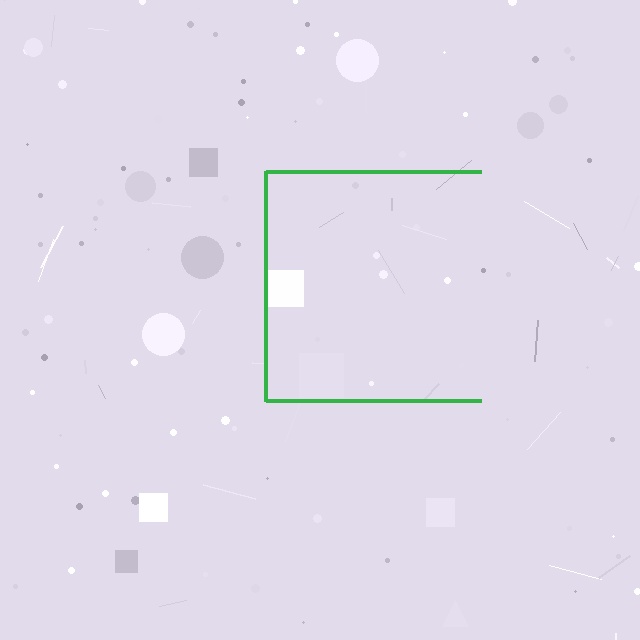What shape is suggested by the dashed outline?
The dashed outline suggests a square.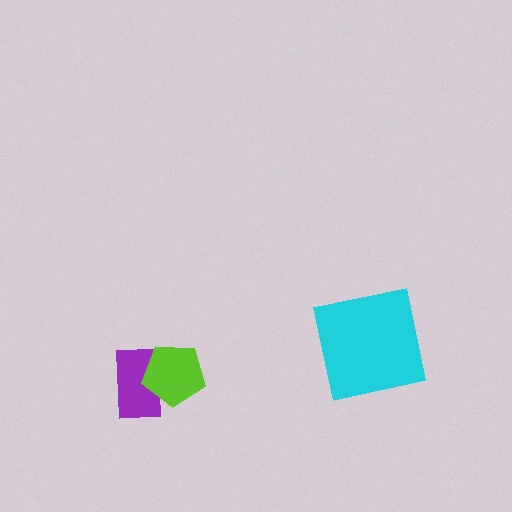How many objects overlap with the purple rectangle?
1 object overlaps with the purple rectangle.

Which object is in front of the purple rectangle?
The lime pentagon is in front of the purple rectangle.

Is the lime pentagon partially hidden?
No, no other shape covers it.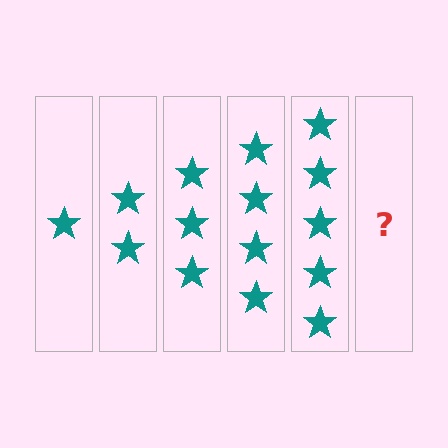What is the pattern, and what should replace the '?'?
The pattern is that each step adds one more star. The '?' should be 6 stars.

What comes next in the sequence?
The next element should be 6 stars.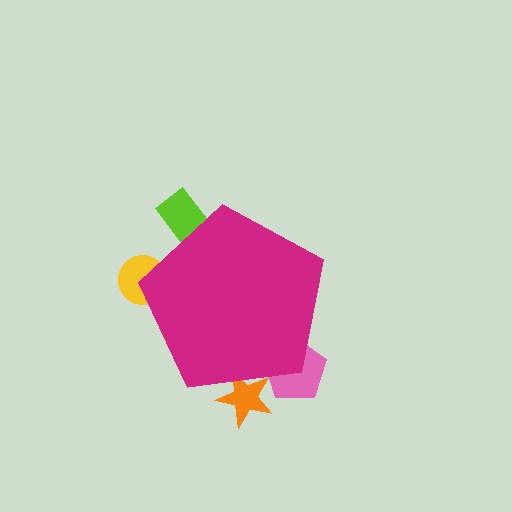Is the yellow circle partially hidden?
Yes, the yellow circle is partially hidden behind the magenta pentagon.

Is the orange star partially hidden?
Yes, the orange star is partially hidden behind the magenta pentagon.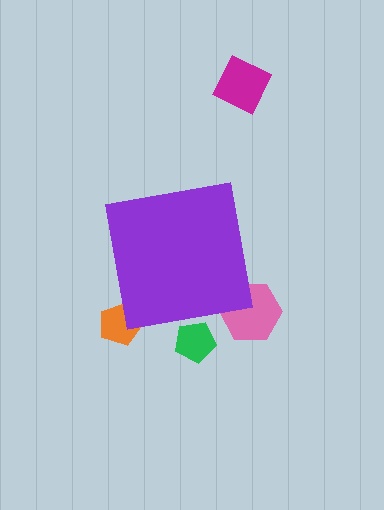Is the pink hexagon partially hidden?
Yes, the pink hexagon is partially hidden behind the purple square.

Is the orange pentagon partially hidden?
Yes, the orange pentagon is partially hidden behind the purple square.